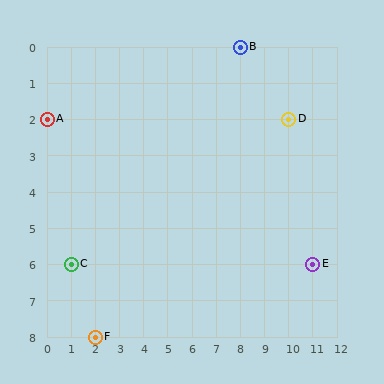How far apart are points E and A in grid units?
Points E and A are 11 columns and 4 rows apart (about 11.7 grid units diagonally).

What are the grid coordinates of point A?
Point A is at grid coordinates (0, 2).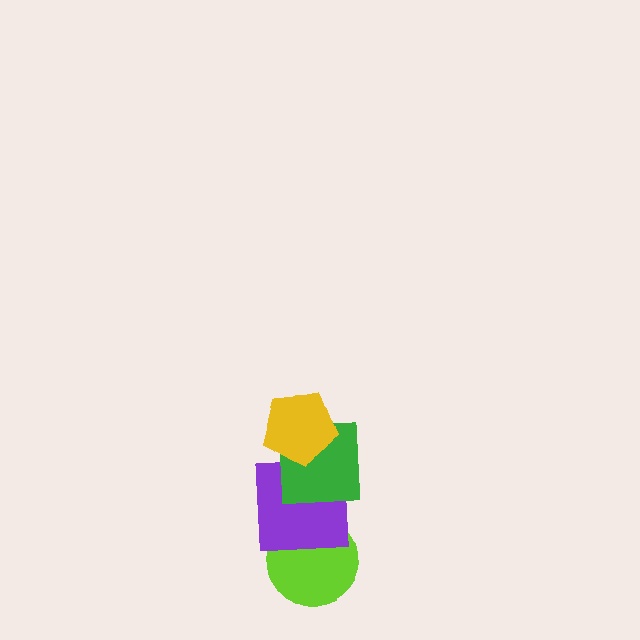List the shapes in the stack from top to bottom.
From top to bottom: the yellow pentagon, the green square, the purple square, the lime circle.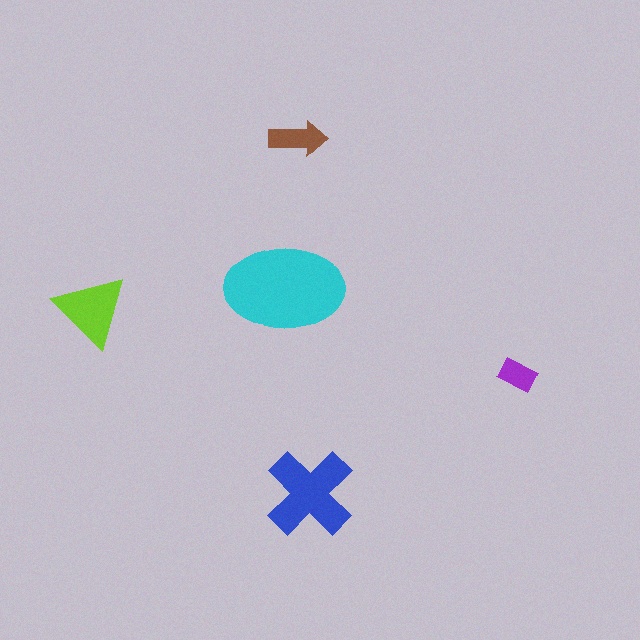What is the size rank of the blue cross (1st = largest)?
2nd.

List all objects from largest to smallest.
The cyan ellipse, the blue cross, the lime triangle, the brown arrow, the purple rectangle.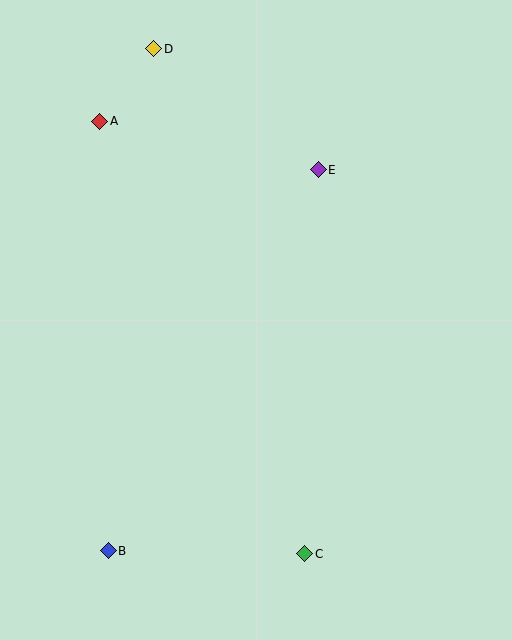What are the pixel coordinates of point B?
Point B is at (108, 551).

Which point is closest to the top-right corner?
Point E is closest to the top-right corner.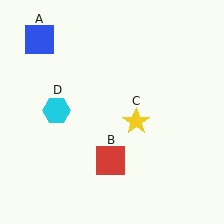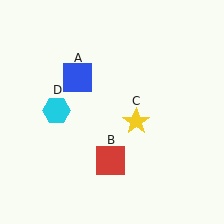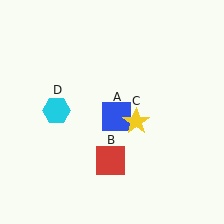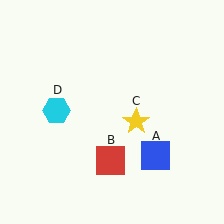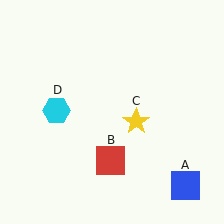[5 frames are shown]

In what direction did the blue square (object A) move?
The blue square (object A) moved down and to the right.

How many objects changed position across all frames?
1 object changed position: blue square (object A).